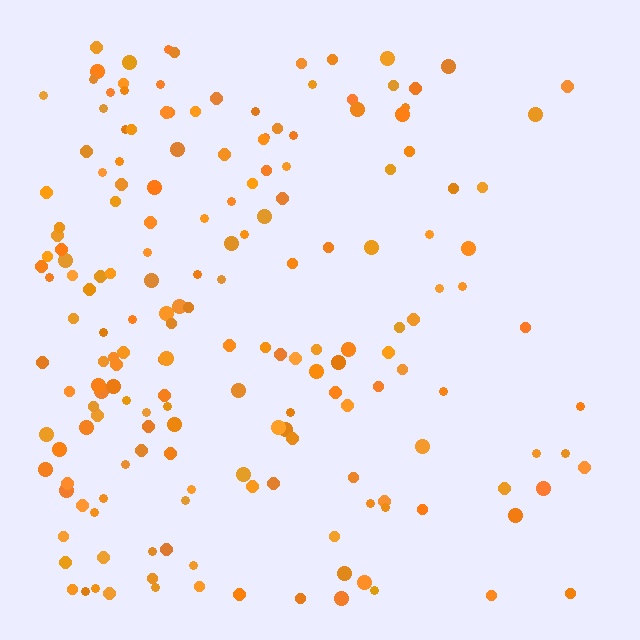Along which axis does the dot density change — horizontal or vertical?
Horizontal.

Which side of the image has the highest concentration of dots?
The left.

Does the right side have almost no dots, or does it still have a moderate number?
Still a moderate number, just noticeably fewer than the left.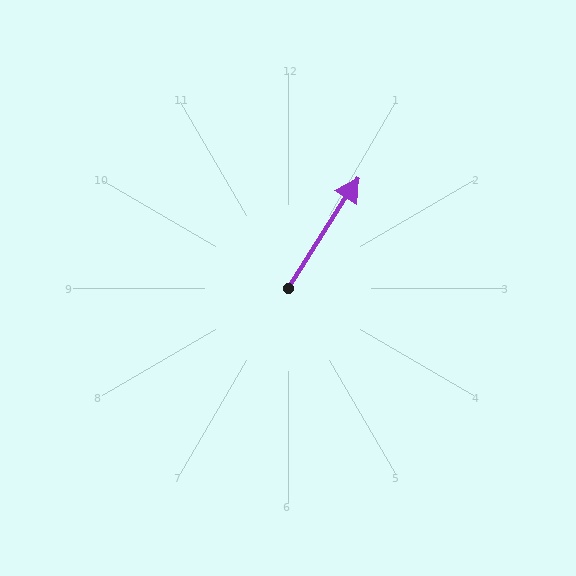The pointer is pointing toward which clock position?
Roughly 1 o'clock.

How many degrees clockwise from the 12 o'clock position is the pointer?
Approximately 33 degrees.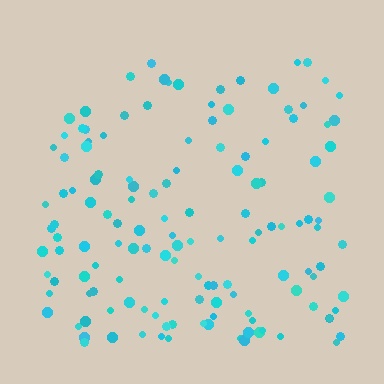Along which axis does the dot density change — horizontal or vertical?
Vertical.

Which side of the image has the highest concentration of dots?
The bottom.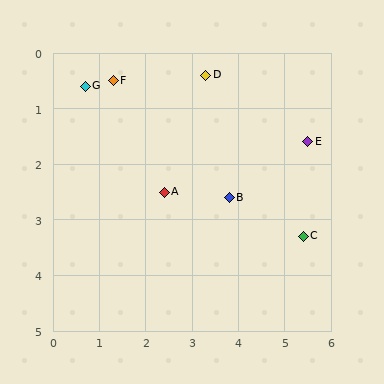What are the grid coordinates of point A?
Point A is at approximately (2.4, 2.5).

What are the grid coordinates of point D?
Point D is at approximately (3.3, 0.4).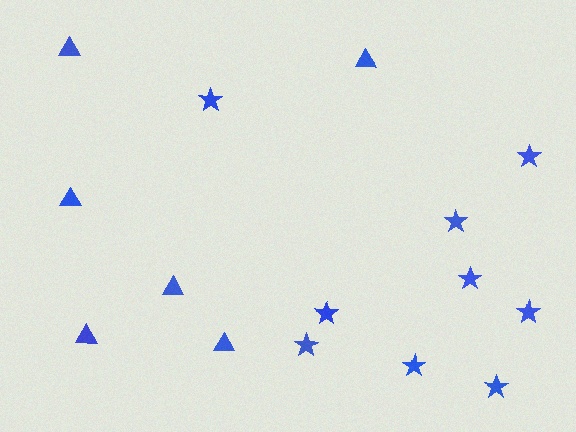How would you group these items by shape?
There are 2 groups: one group of stars (9) and one group of triangles (6).